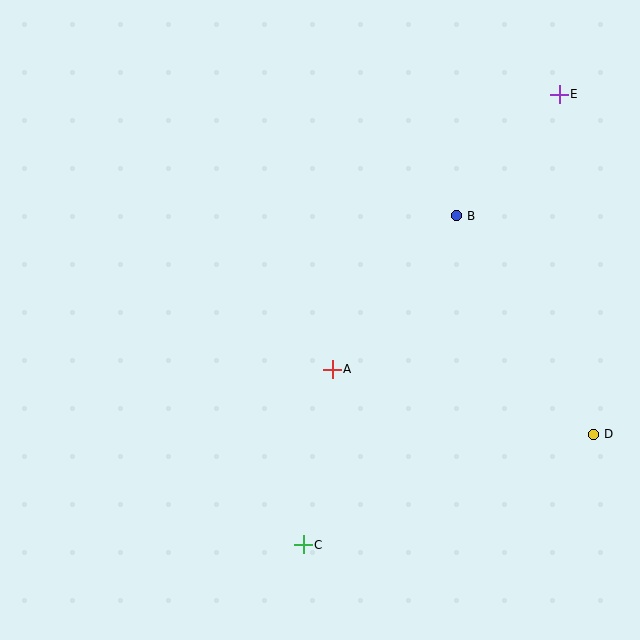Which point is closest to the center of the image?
Point A at (332, 369) is closest to the center.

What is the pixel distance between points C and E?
The distance between C and E is 518 pixels.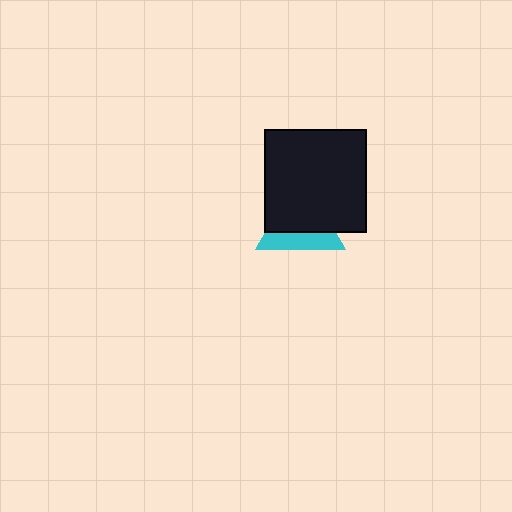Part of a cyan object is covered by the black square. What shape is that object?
It is a triangle.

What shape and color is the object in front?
The object in front is a black square.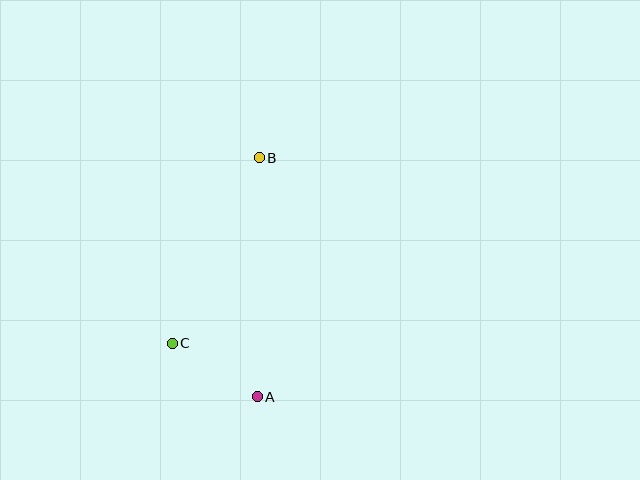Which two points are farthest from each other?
Points A and B are farthest from each other.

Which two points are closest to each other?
Points A and C are closest to each other.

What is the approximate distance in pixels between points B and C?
The distance between B and C is approximately 205 pixels.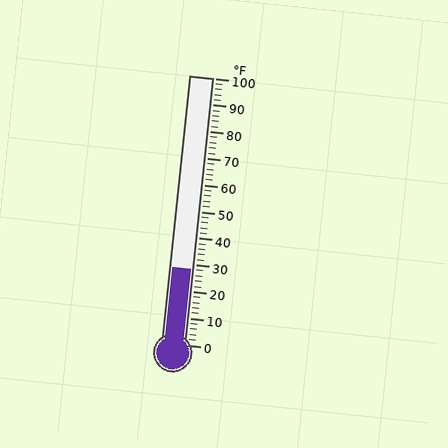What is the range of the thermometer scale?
The thermometer scale ranges from 0°F to 100°F.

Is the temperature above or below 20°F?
The temperature is above 20°F.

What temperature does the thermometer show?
The thermometer shows approximately 28°F.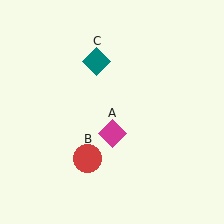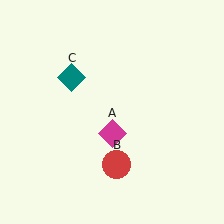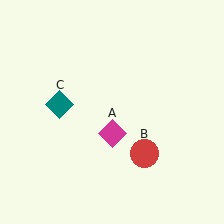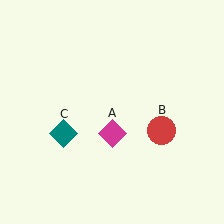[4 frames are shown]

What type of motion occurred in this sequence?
The red circle (object B), teal diamond (object C) rotated counterclockwise around the center of the scene.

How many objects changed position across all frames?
2 objects changed position: red circle (object B), teal diamond (object C).